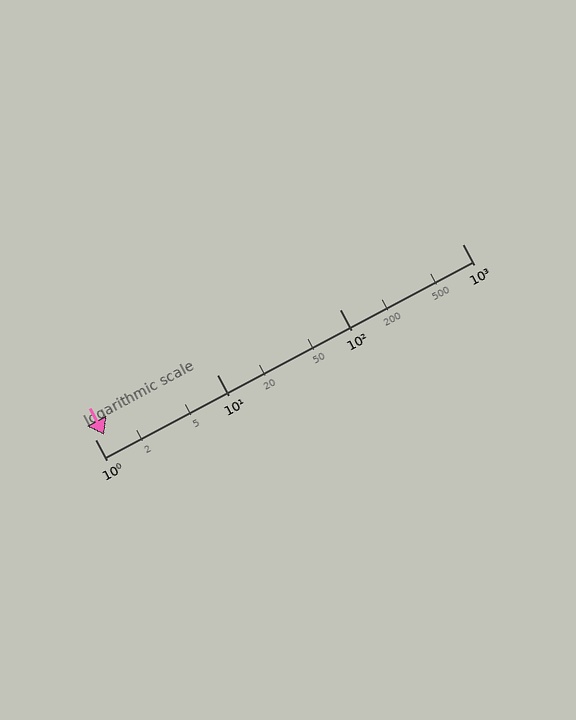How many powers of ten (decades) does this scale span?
The scale spans 3 decades, from 1 to 1000.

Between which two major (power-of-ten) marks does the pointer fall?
The pointer is between 1 and 10.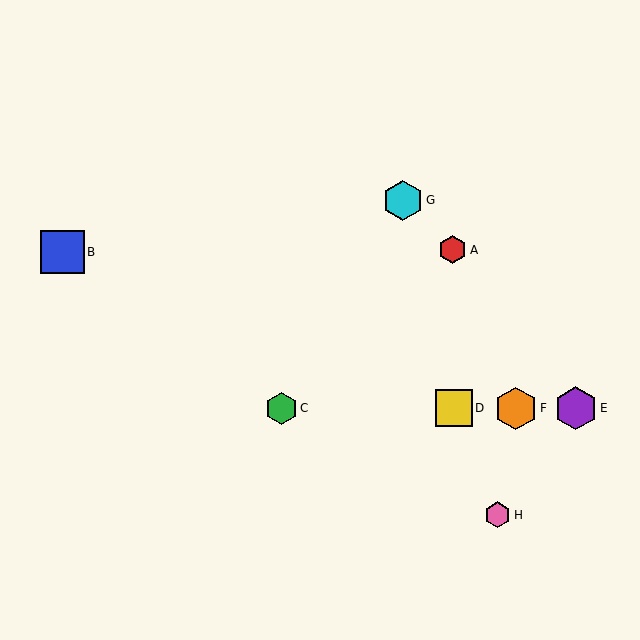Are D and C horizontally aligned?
Yes, both are at y≈408.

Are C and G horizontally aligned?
No, C is at y≈408 and G is at y≈200.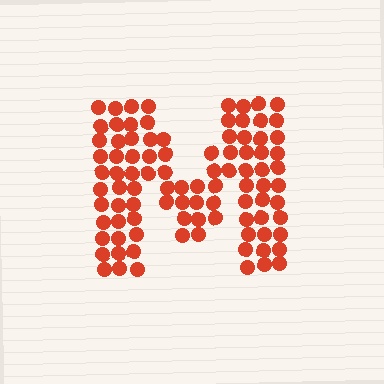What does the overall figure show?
The overall figure shows the letter M.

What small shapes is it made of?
It is made of small circles.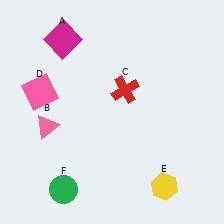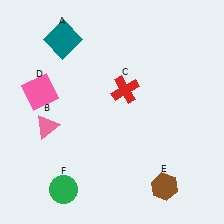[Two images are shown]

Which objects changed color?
A changed from magenta to teal. E changed from yellow to brown.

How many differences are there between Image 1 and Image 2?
There are 2 differences between the two images.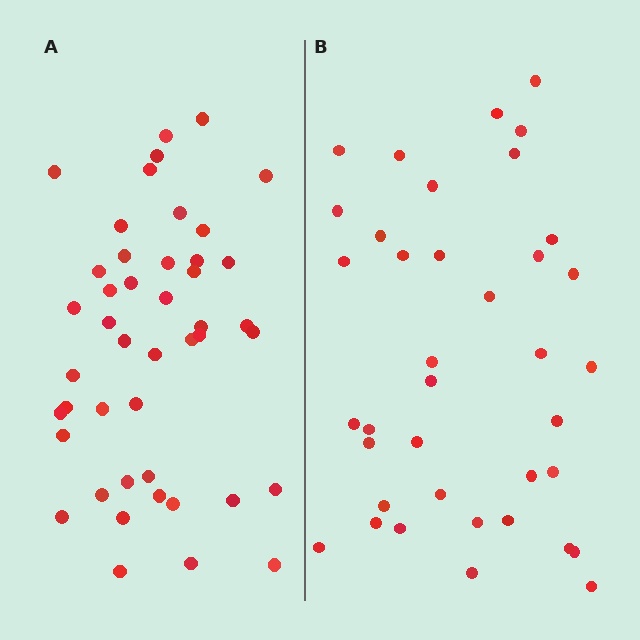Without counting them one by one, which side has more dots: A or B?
Region A (the left region) has more dots.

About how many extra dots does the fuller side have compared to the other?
Region A has roughly 8 or so more dots than region B.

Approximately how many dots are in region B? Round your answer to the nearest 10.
About 40 dots. (The exact count is 38, which rounds to 40.)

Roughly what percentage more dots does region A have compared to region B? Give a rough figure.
About 20% more.